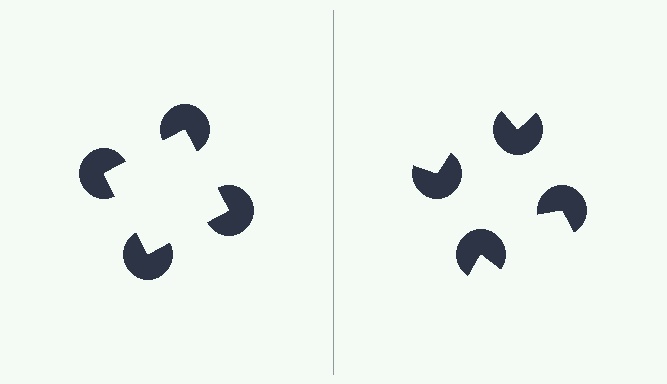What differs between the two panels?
The pac-man discs are positioned identically on both sides; only the wedge orientations differ. On the left they align to a square; on the right they are misaligned.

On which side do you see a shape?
An illusory square appears on the left side. On the right side the wedge cuts are rotated, so no coherent shape forms.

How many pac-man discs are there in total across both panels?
8 — 4 on each side.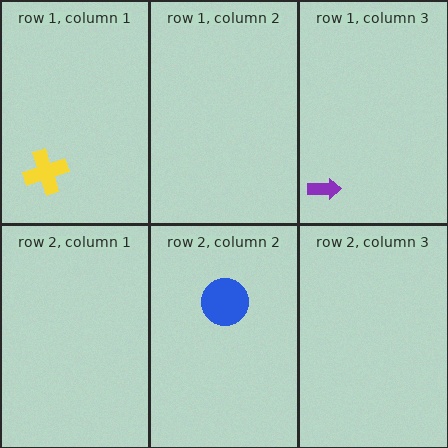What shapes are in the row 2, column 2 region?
The blue circle.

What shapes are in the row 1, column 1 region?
The yellow cross.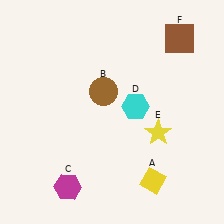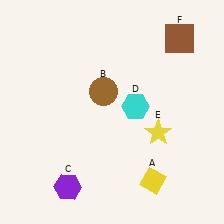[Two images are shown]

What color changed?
The hexagon (C) changed from magenta in Image 1 to purple in Image 2.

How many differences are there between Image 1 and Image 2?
There is 1 difference between the two images.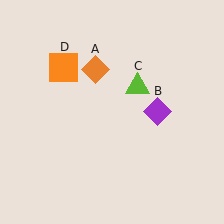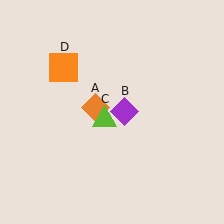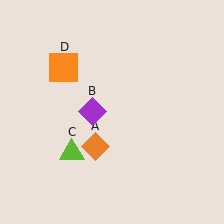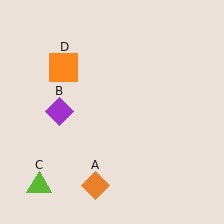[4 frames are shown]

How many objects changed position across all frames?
3 objects changed position: orange diamond (object A), purple diamond (object B), lime triangle (object C).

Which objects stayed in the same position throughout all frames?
Orange square (object D) remained stationary.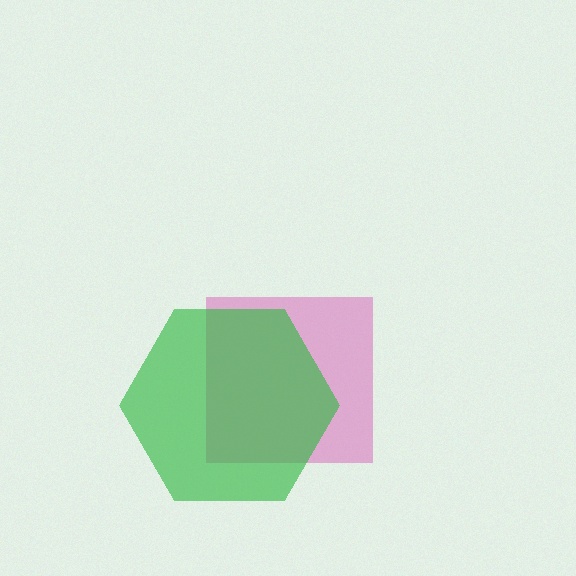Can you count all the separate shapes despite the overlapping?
Yes, there are 2 separate shapes.